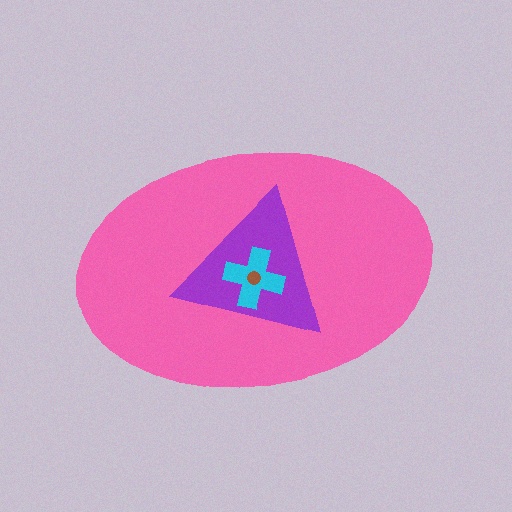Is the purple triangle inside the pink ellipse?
Yes.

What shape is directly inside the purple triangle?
The cyan cross.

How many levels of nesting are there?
4.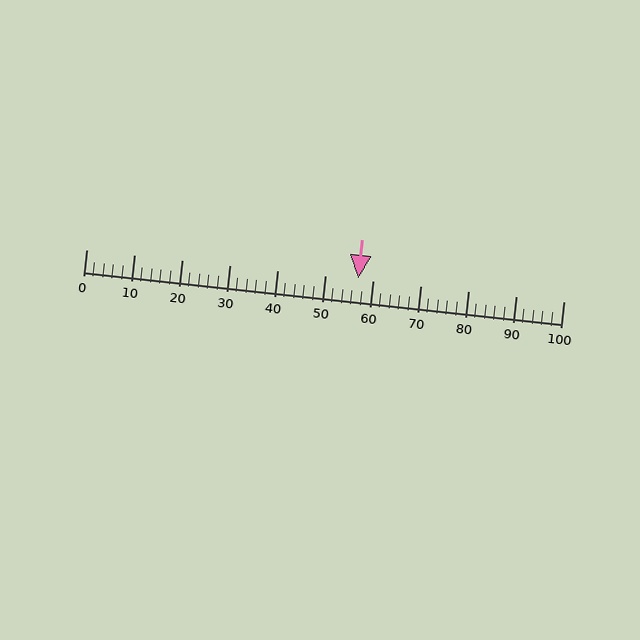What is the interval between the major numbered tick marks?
The major tick marks are spaced 10 units apart.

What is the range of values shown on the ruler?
The ruler shows values from 0 to 100.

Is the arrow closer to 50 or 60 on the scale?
The arrow is closer to 60.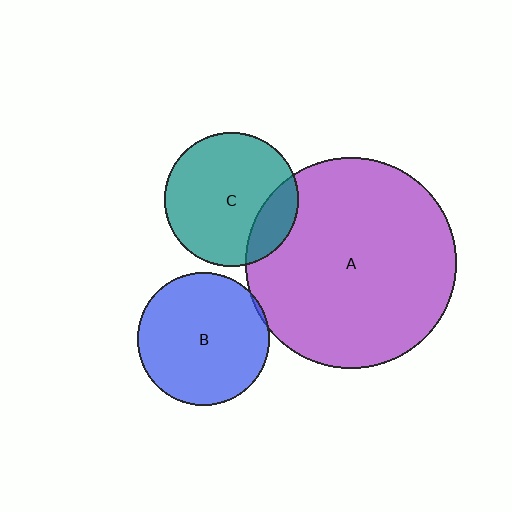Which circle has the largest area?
Circle A (purple).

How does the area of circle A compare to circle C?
Approximately 2.5 times.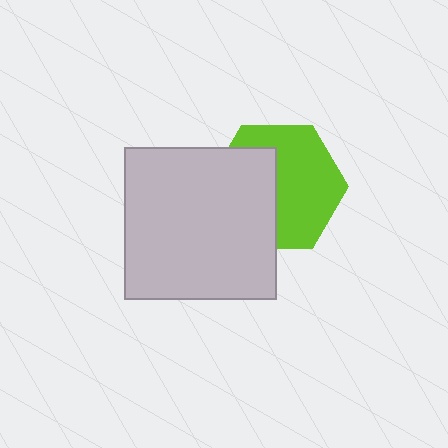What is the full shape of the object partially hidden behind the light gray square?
The partially hidden object is a lime hexagon.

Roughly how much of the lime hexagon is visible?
About half of it is visible (roughly 57%).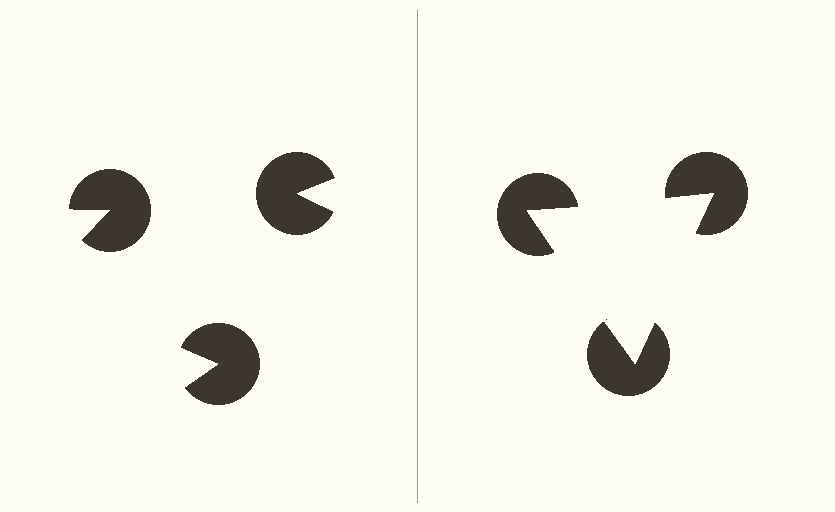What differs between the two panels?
The pac-man discs are positioned identically on both sides; only the wedge orientations differ. On the right they align to a triangle; on the left they are misaligned.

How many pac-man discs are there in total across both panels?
6 — 3 on each side.